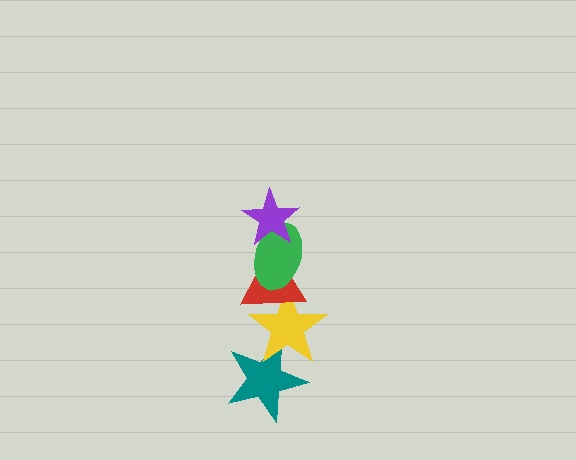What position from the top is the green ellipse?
The green ellipse is 2nd from the top.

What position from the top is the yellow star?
The yellow star is 4th from the top.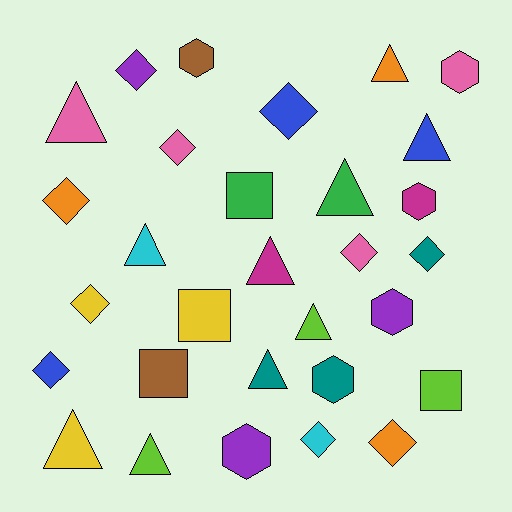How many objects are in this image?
There are 30 objects.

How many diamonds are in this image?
There are 10 diamonds.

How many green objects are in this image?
There are 2 green objects.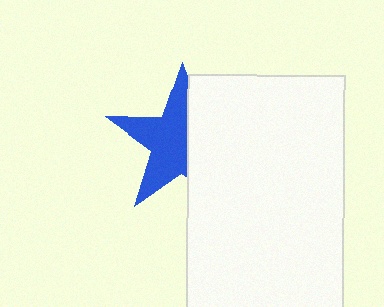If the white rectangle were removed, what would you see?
You would see the complete blue star.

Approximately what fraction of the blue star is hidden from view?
Roughly 42% of the blue star is hidden behind the white rectangle.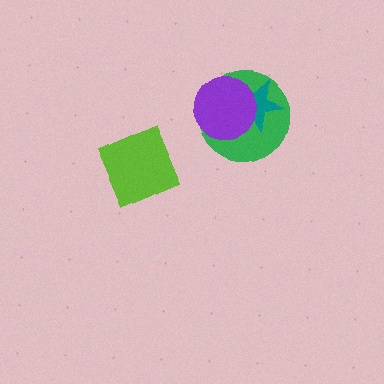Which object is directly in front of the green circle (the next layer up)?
The teal star is directly in front of the green circle.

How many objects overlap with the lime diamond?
0 objects overlap with the lime diamond.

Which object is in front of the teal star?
The purple circle is in front of the teal star.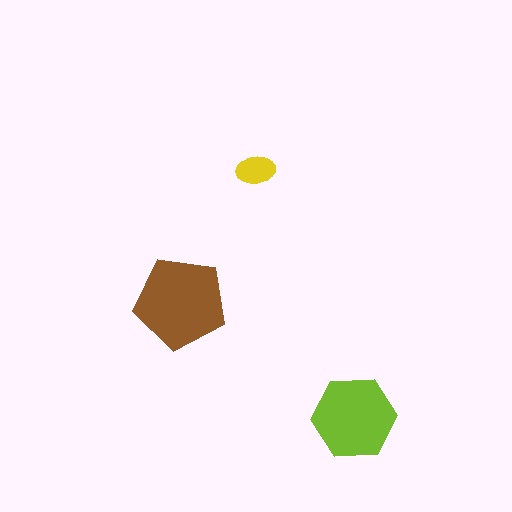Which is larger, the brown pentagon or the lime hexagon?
The brown pentagon.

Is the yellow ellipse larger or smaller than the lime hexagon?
Smaller.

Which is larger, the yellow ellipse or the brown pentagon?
The brown pentagon.